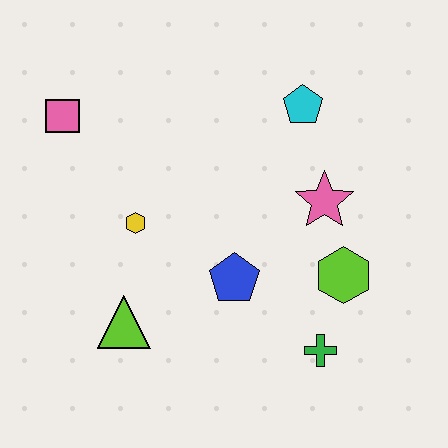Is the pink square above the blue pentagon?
Yes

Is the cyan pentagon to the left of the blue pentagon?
No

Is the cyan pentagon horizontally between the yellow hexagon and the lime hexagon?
Yes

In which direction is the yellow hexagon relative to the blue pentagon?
The yellow hexagon is to the left of the blue pentagon.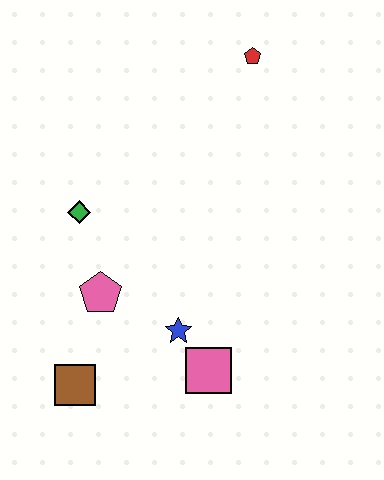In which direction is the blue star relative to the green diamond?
The blue star is below the green diamond.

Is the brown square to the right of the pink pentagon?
No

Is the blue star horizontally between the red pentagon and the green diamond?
Yes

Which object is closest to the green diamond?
The pink pentagon is closest to the green diamond.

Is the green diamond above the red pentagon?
No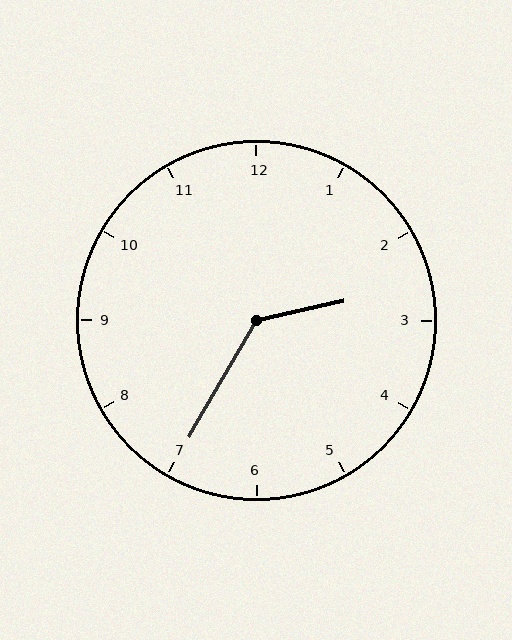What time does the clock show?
2:35.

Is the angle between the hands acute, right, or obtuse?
It is obtuse.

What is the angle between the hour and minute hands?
Approximately 132 degrees.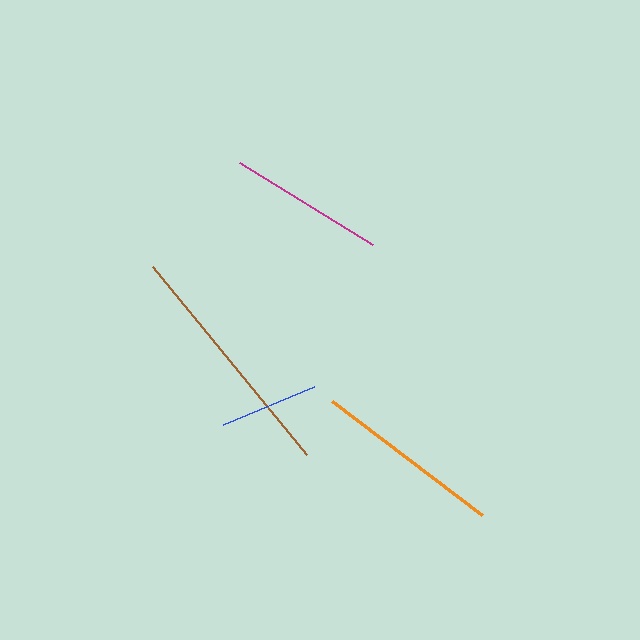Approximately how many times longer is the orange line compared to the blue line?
The orange line is approximately 1.9 times the length of the blue line.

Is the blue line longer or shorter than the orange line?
The orange line is longer than the blue line.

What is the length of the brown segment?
The brown segment is approximately 243 pixels long.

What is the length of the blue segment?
The blue segment is approximately 99 pixels long.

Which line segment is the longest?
The brown line is the longest at approximately 243 pixels.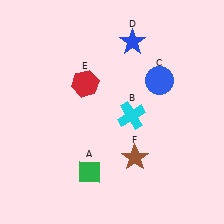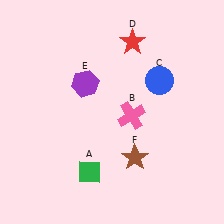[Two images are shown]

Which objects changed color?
B changed from cyan to pink. D changed from blue to red. E changed from red to purple.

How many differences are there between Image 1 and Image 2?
There are 3 differences between the two images.